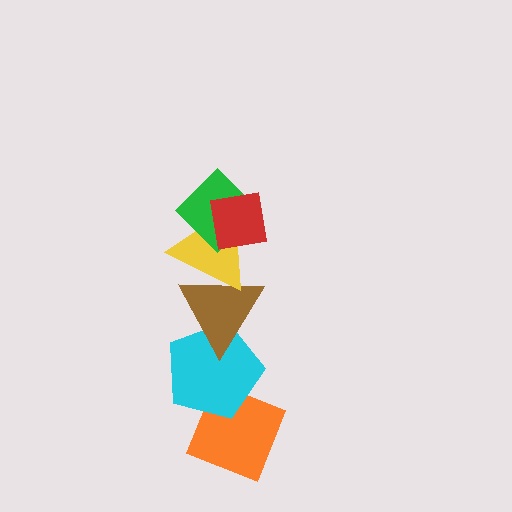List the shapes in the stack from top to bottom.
From top to bottom: the red square, the green diamond, the yellow triangle, the brown triangle, the cyan pentagon, the orange diamond.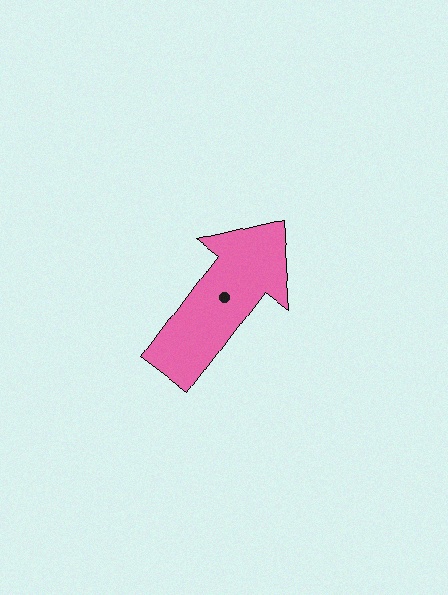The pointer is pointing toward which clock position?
Roughly 1 o'clock.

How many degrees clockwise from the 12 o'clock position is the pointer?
Approximately 36 degrees.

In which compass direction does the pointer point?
Northeast.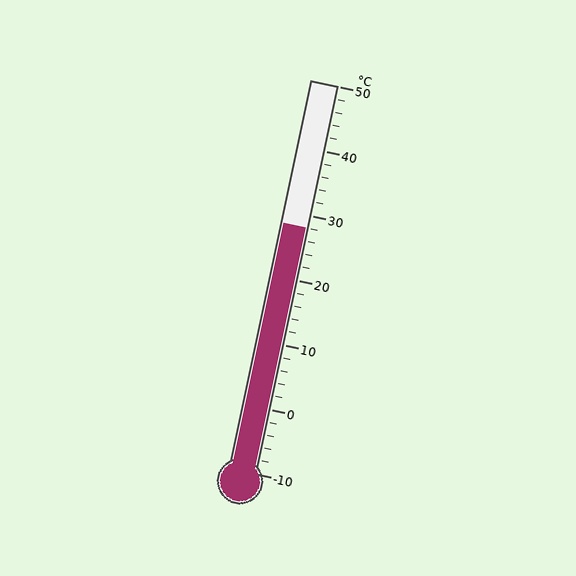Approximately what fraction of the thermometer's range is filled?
The thermometer is filled to approximately 65% of its range.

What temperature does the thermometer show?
The thermometer shows approximately 28°C.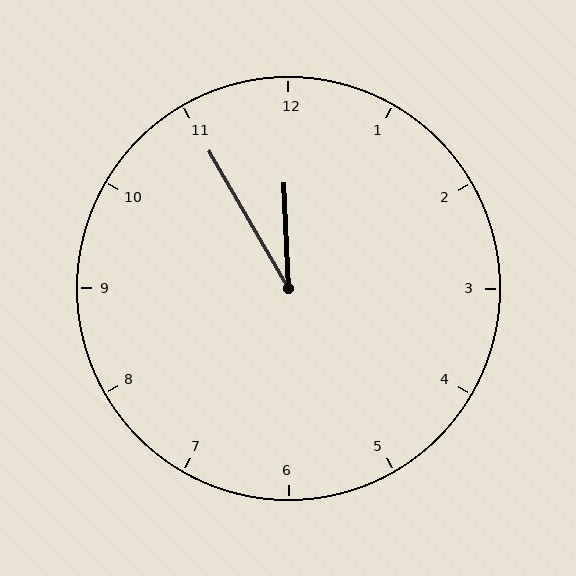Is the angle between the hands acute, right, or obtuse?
It is acute.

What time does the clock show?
11:55.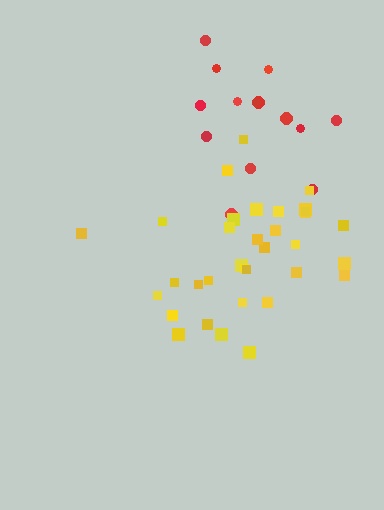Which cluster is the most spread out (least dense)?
Red.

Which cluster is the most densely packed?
Yellow.